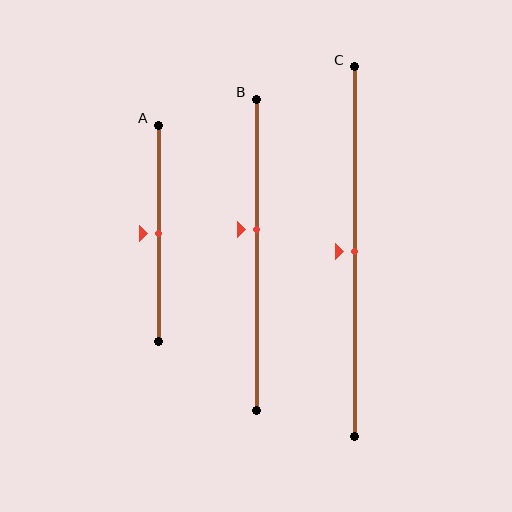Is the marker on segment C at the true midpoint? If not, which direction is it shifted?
Yes, the marker on segment C is at the true midpoint.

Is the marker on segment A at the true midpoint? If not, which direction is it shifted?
Yes, the marker on segment A is at the true midpoint.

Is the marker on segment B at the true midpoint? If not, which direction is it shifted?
No, the marker on segment B is shifted upward by about 8% of the segment length.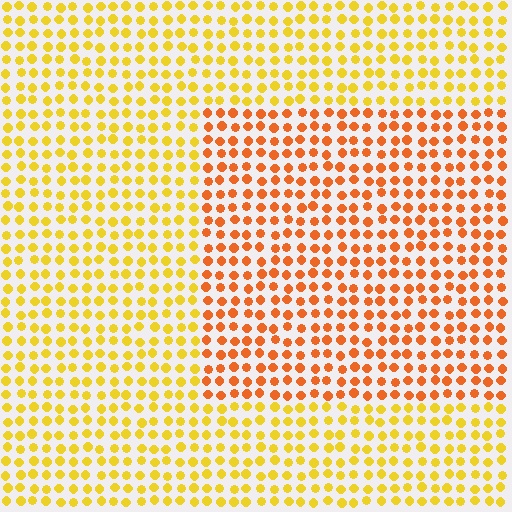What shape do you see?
I see a rectangle.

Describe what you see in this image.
The image is filled with small yellow elements in a uniform arrangement. A rectangle-shaped region is visible where the elements are tinted to a slightly different hue, forming a subtle color boundary.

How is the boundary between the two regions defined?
The boundary is defined purely by a slight shift in hue (about 32 degrees). Spacing, size, and orientation are identical on both sides.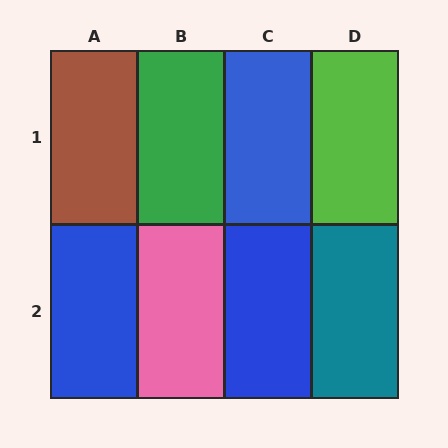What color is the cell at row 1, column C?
Blue.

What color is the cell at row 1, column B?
Green.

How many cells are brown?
1 cell is brown.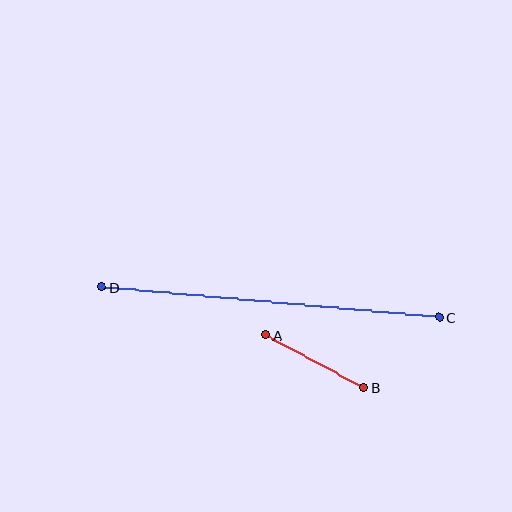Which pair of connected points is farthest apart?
Points C and D are farthest apart.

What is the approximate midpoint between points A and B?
The midpoint is at approximately (315, 361) pixels.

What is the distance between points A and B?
The distance is approximately 112 pixels.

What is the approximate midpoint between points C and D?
The midpoint is at approximately (270, 302) pixels.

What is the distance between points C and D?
The distance is approximately 339 pixels.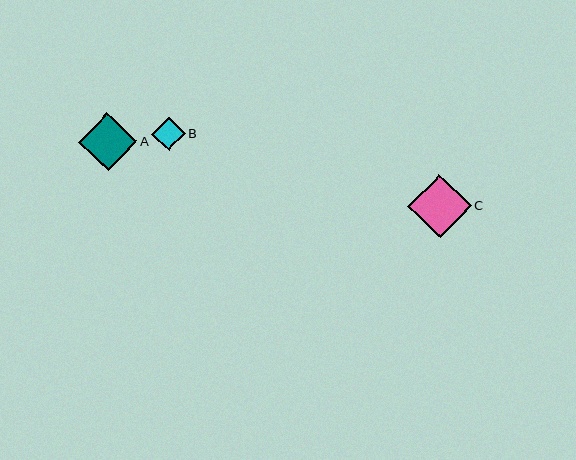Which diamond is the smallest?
Diamond B is the smallest with a size of approximately 34 pixels.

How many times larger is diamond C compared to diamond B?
Diamond C is approximately 1.9 times the size of diamond B.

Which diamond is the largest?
Diamond C is the largest with a size of approximately 63 pixels.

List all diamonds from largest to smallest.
From largest to smallest: C, A, B.